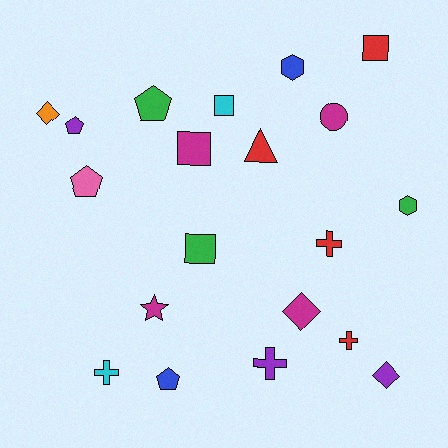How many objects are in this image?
There are 20 objects.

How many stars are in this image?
There is 1 star.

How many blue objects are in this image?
There are 2 blue objects.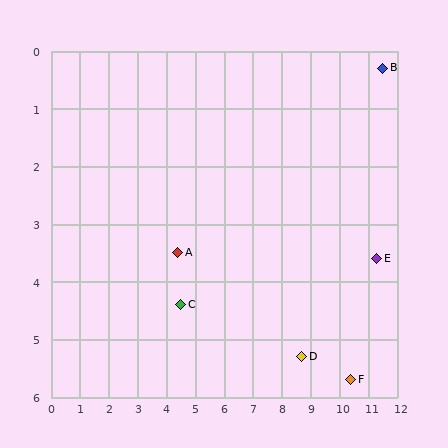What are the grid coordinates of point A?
Point A is at approximately (4.4, 3.5).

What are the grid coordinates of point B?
Point B is at approximately (11.5, 0.3).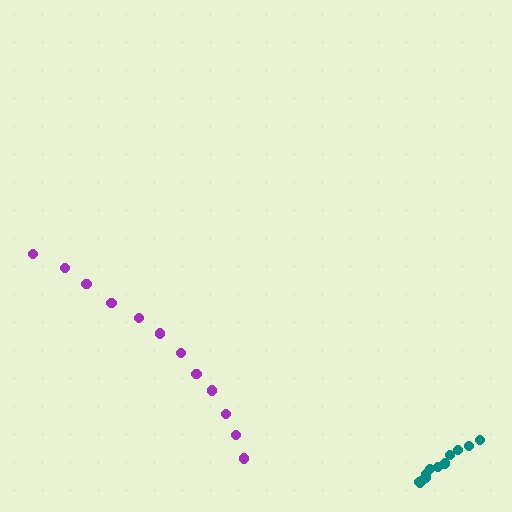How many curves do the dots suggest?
There are 2 distinct paths.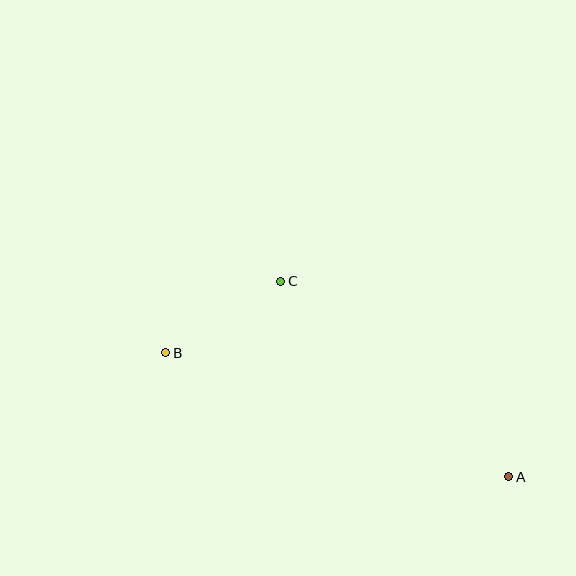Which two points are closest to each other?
Points B and C are closest to each other.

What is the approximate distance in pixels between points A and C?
The distance between A and C is approximately 300 pixels.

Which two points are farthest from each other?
Points A and B are farthest from each other.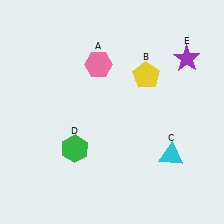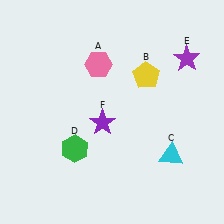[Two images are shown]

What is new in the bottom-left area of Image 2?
A purple star (F) was added in the bottom-left area of Image 2.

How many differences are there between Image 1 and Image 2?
There is 1 difference between the two images.